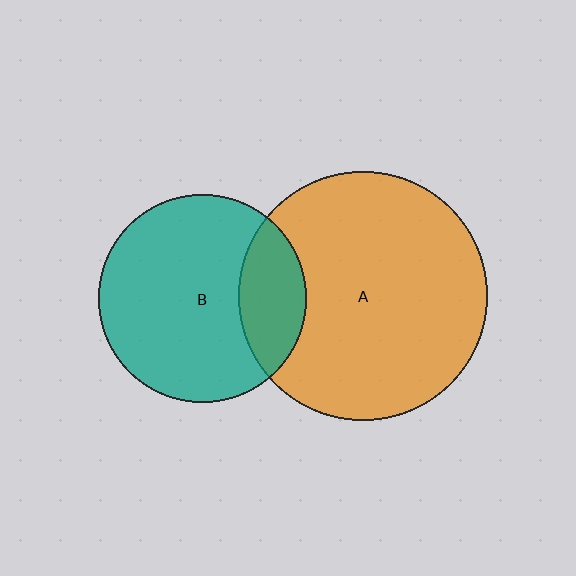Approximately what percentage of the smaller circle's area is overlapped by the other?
Approximately 20%.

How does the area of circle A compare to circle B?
Approximately 1.4 times.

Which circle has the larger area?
Circle A (orange).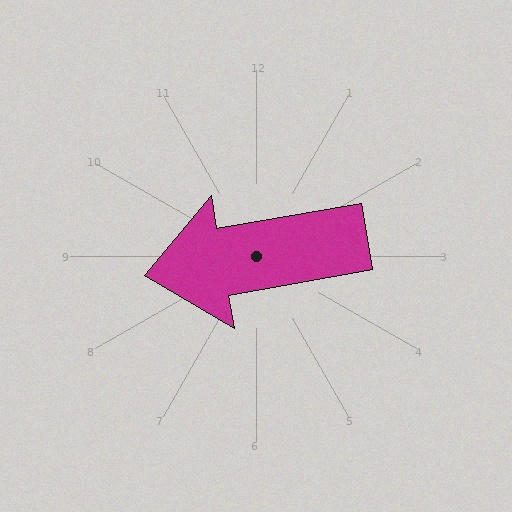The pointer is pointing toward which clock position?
Roughly 9 o'clock.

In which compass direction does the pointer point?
West.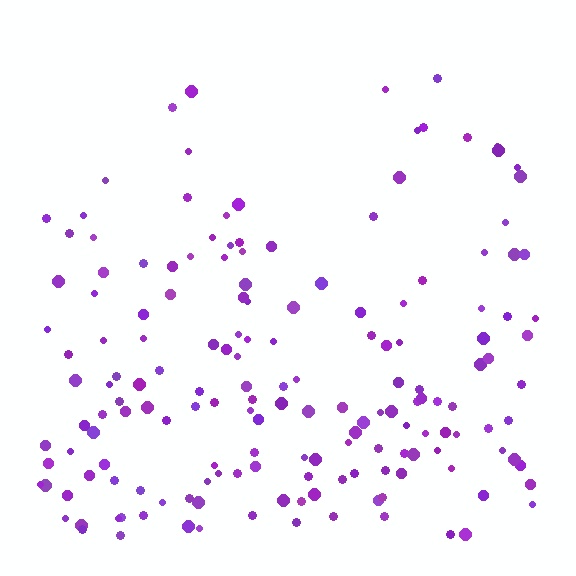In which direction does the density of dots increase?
From top to bottom, with the bottom side densest.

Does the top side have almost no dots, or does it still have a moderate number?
Still a moderate number, just noticeably fewer than the bottom.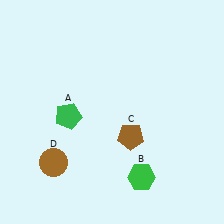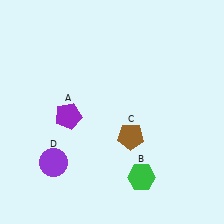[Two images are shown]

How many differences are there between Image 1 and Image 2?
There are 2 differences between the two images.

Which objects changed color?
A changed from green to purple. D changed from brown to purple.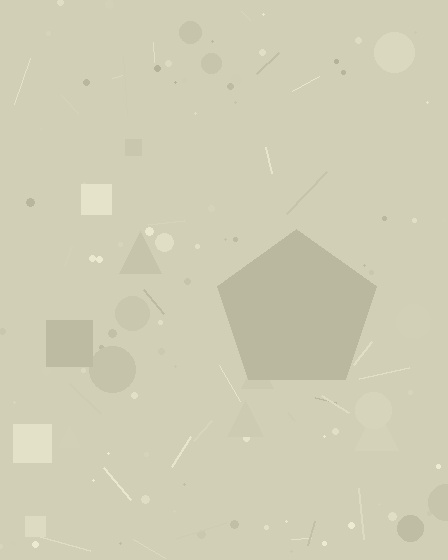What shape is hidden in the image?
A pentagon is hidden in the image.